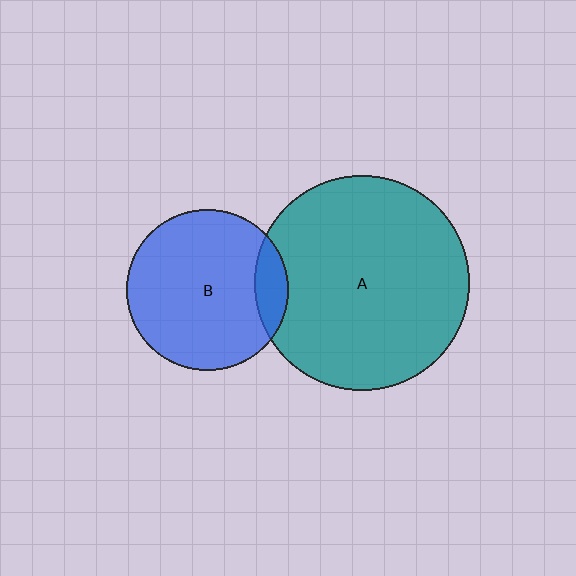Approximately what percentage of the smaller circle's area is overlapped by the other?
Approximately 10%.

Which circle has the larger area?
Circle A (teal).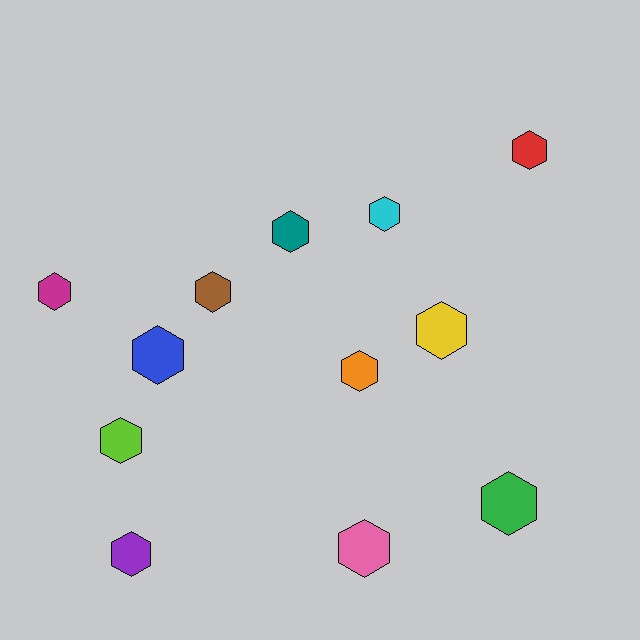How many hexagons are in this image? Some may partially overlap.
There are 12 hexagons.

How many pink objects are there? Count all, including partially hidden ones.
There is 1 pink object.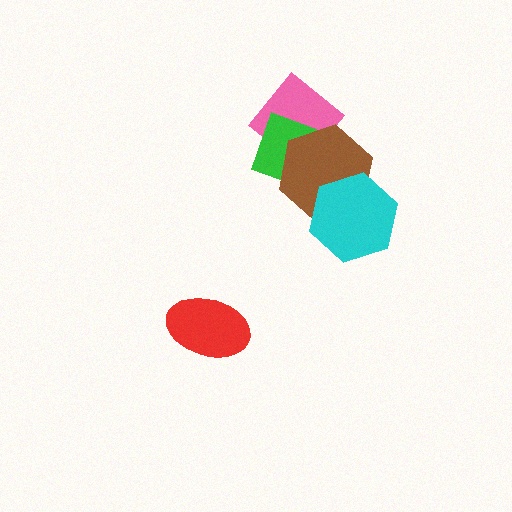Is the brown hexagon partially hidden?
Yes, it is partially covered by another shape.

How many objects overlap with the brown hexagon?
3 objects overlap with the brown hexagon.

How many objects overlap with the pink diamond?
2 objects overlap with the pink diamond.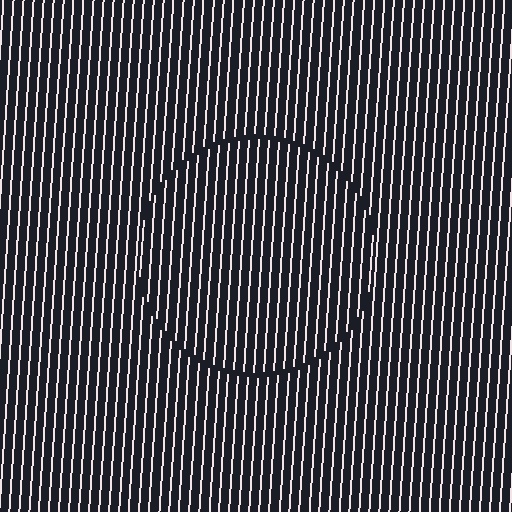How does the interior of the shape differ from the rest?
The interior of the shape contains the same grating, shifted by half a period — the contour is defined by the phase discontinuity where line-ends from the inner and outer gratings abut.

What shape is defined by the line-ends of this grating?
An illusory circle. The interior of the shape contains the same grating, shifted by half a period — the contour is defined by the phase discontinuity where line-ends from the inner and outer gratings abut.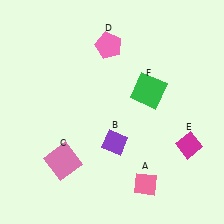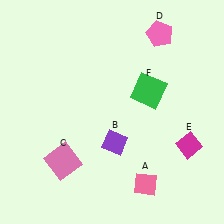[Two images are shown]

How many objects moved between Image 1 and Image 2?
1 object moved between the two images.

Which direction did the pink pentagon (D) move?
The pink pentagon (D) moved right.